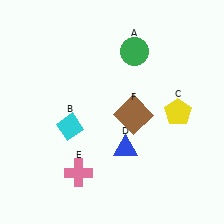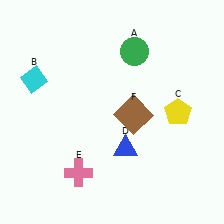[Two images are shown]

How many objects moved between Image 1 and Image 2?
1 object moved between the two images.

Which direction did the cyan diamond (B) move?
The cyan diamond (B) moved up.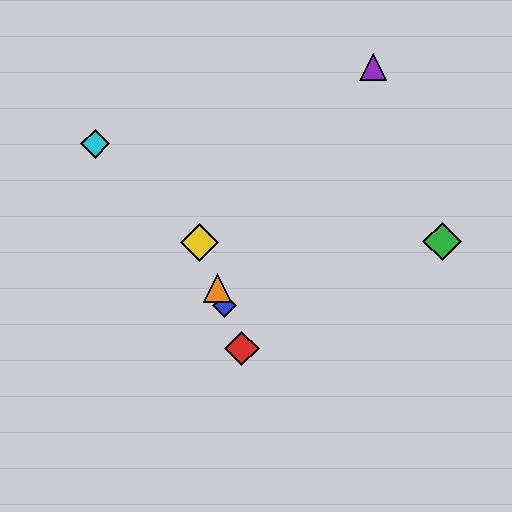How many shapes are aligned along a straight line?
4 shapes (the red diamond, the blue diamond, the yellow diamond, the orange triangle) are aligned along a straight line.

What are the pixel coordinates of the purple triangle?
The purple triangle is at (373, 67).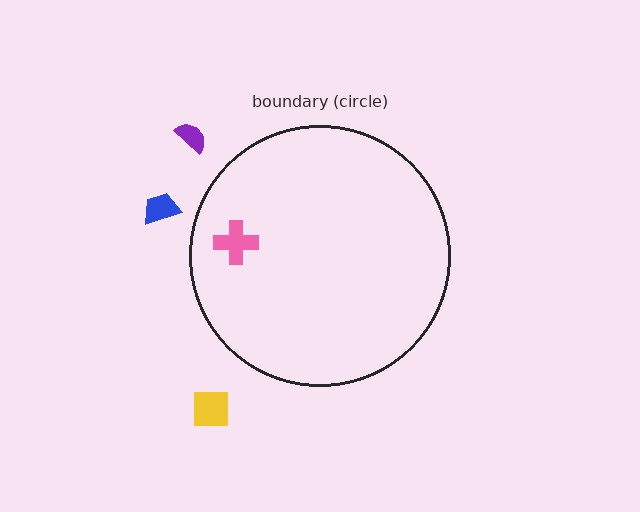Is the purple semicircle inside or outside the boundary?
Outside.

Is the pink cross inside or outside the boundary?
Inside.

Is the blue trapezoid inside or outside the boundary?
Outside.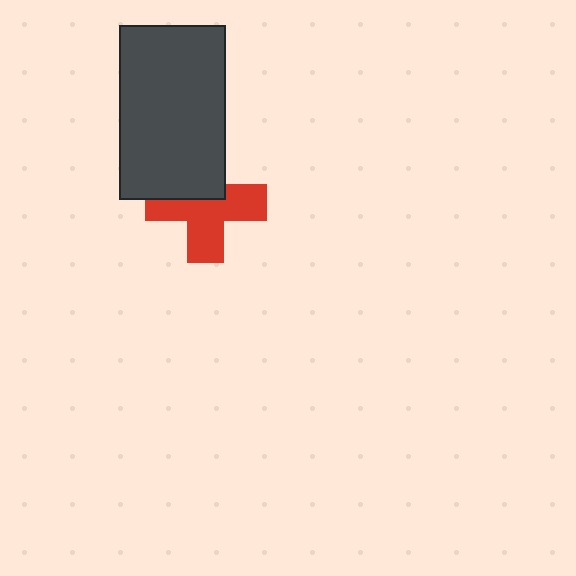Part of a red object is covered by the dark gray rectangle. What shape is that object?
It is a cross.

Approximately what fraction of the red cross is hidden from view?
Roughly 36% of the red cross is hidden behind the dark gray rectangle.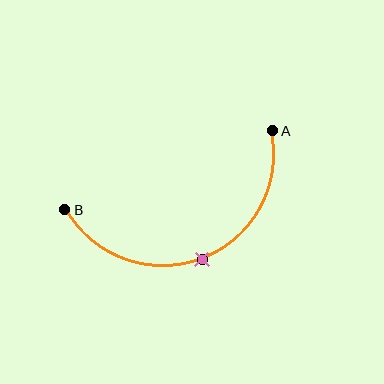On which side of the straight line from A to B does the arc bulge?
The arc bulges below the straight line connecting A and B.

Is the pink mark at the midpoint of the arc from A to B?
Yes. The pink mark lies on the arc at equal arc-length from both A and B — it is the arc midpoint.